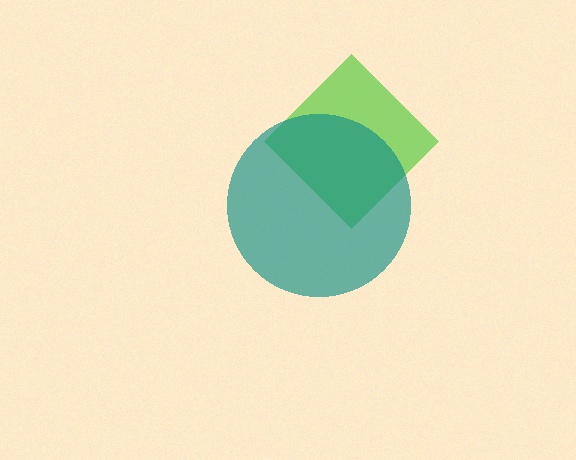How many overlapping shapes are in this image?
There are 2 overlapping shapes in the image.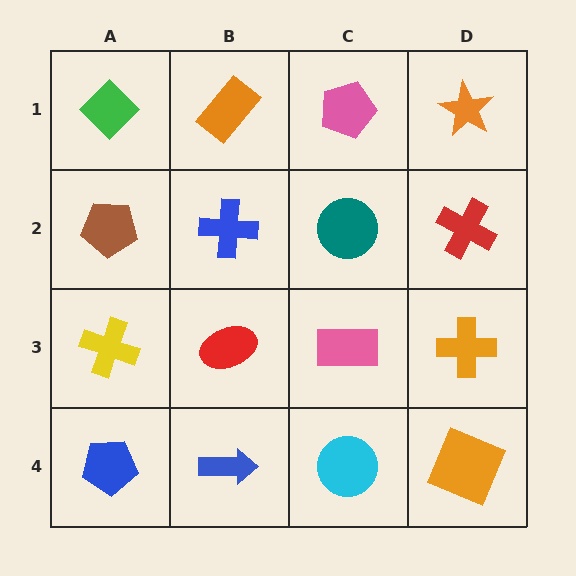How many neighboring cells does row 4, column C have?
3.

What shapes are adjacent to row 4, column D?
An orange cross (row 3, column D), a cyan circle (row 4, column C).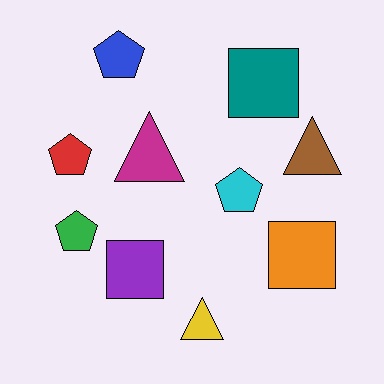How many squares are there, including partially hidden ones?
There are 3 squares.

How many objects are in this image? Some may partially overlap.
There are 10 objects.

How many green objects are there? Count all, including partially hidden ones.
There is 1 green object.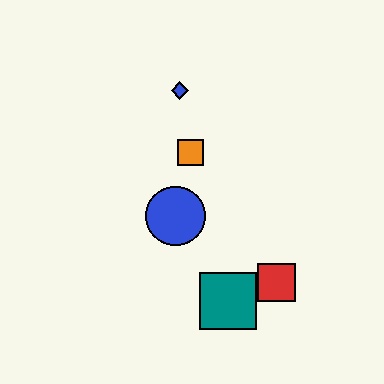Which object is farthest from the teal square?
The blue diamond is farthest from the teal square.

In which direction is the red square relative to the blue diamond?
The red square is below the blue diamond.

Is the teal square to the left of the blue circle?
No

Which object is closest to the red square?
The teal square is closest to the red square.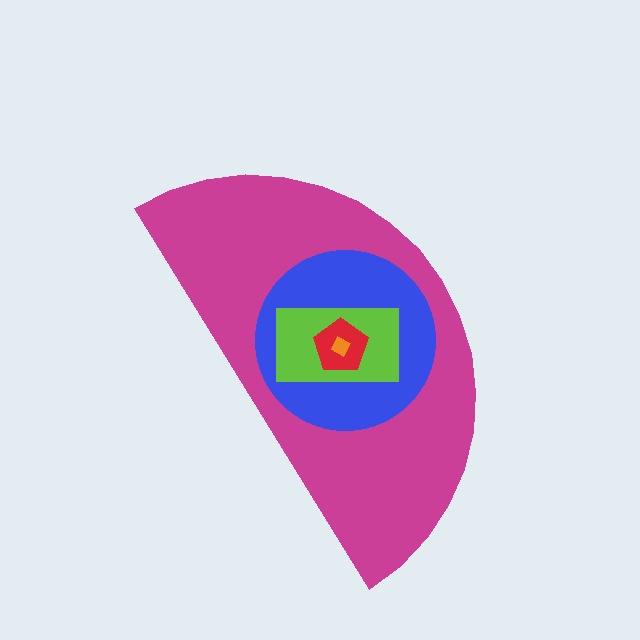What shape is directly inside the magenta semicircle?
The blue circle.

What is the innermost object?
The orange square.